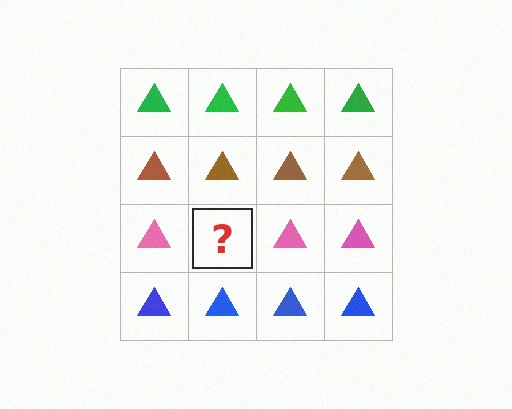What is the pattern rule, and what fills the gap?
The rule is that each row has a consistent color. The gap should be filled with a pink triangle.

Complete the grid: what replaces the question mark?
The question mark should be replaced with a pink triangle.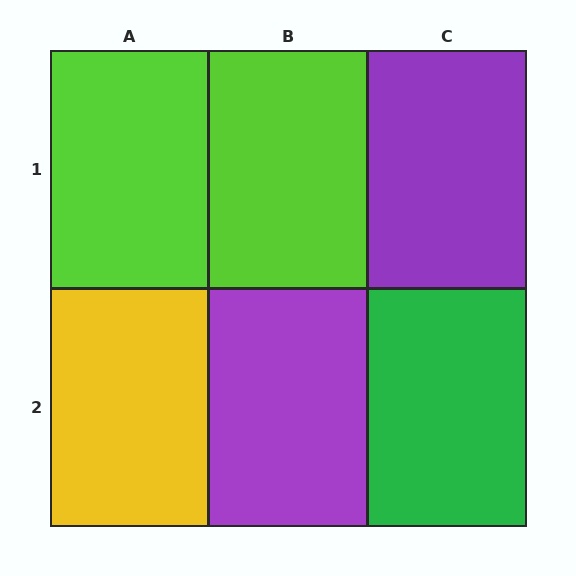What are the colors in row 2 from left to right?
Yellow, purple, green.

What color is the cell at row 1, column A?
Lime.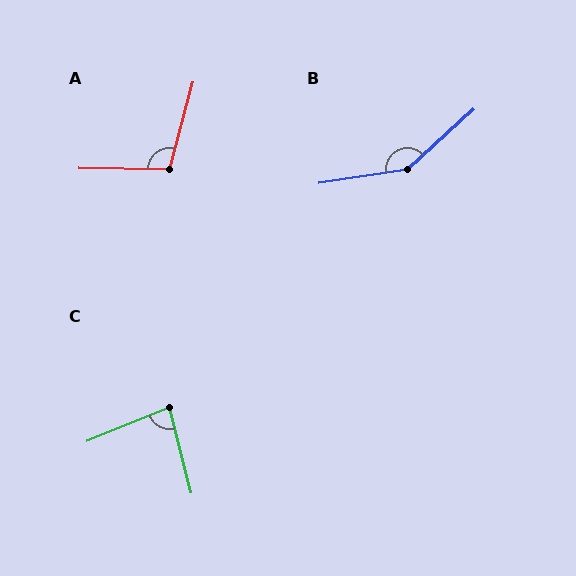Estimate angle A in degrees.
Approximately 104 degrees.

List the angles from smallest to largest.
C (82°), A (104°), B (147°).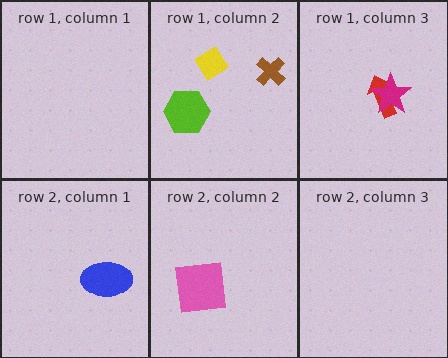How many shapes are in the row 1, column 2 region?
3.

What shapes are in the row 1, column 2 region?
The yellow diamond, the brown cross, the lime hexagon.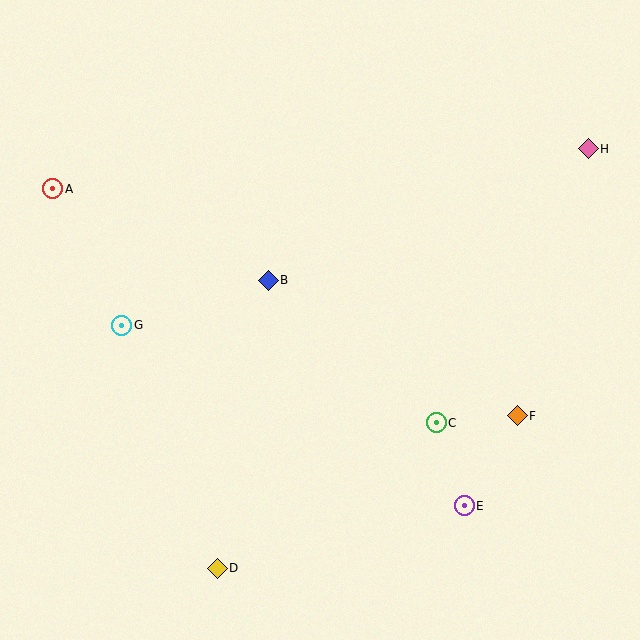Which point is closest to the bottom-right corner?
Point E is closest to the bottom-right corner.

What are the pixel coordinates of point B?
Point B is at (268, 280).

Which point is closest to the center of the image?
Point B at (268, 280) is closest to the center.